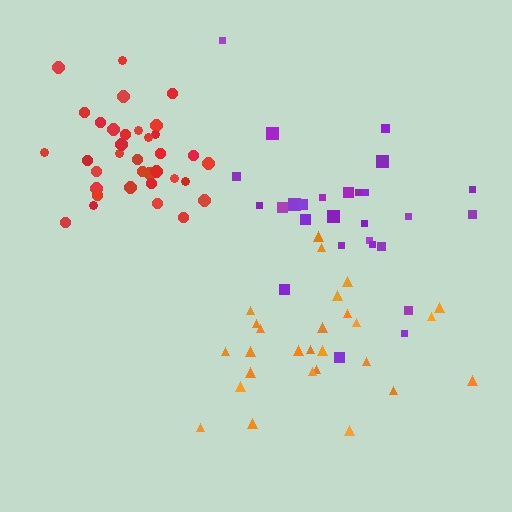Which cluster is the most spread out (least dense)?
Orange.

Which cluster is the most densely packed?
Red.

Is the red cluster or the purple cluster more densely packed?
Red.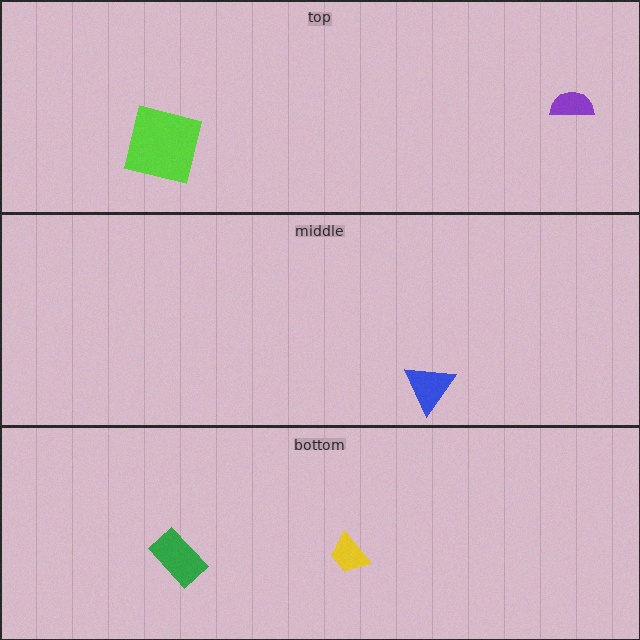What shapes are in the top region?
The lime square, the purple semicircle.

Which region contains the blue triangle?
The middle region.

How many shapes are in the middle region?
1.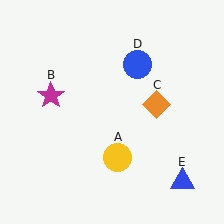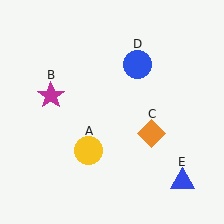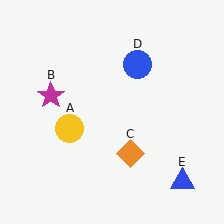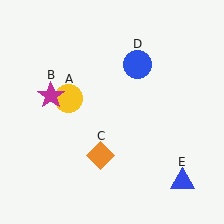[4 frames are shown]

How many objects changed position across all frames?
2 objects changed position: yellow circle (object A), orange diamond (object C).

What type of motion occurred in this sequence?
The yellow circle (object A), orange diamond (object C) rotated clockwise around the center of the scene.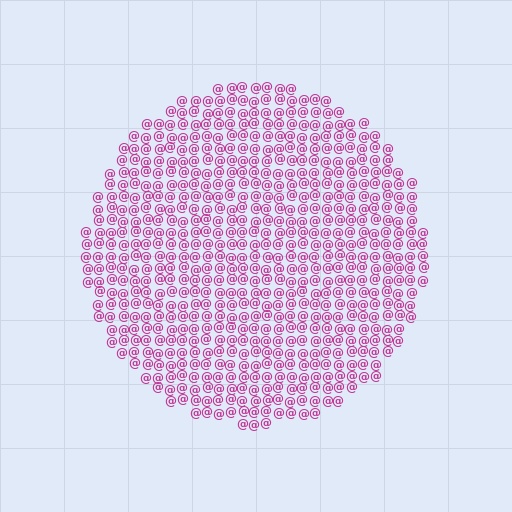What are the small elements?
The small elements are at signs.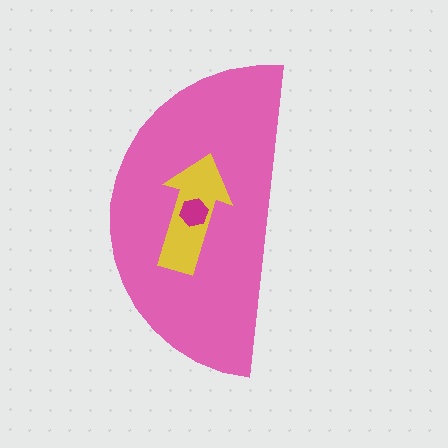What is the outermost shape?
The pink semicircle.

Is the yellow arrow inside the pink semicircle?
Yes.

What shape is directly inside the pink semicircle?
The yellow arrow.